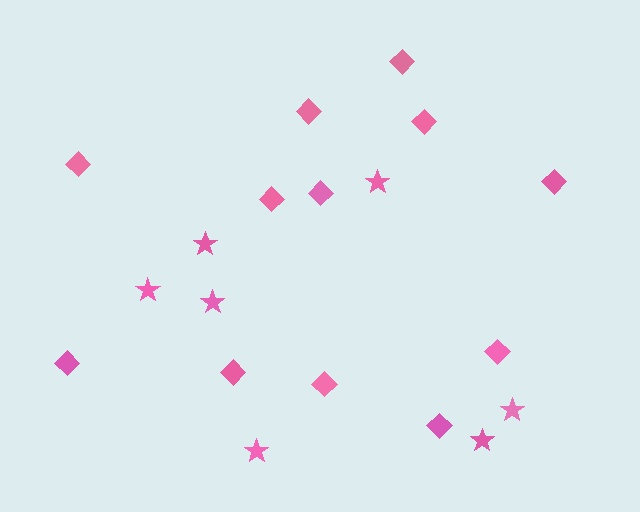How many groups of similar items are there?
There are 2 groups: one group of stars (7) and one group of diamonds (12).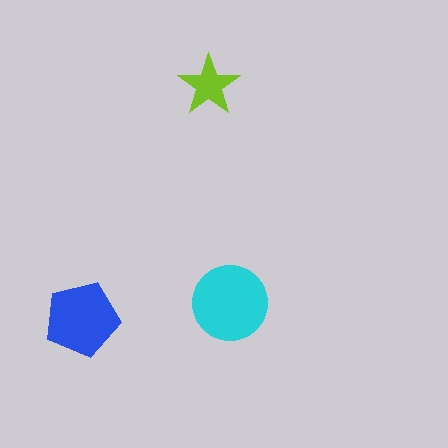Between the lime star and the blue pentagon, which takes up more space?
The blue pentagon.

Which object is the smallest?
The lime star.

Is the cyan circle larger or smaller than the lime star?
Larger.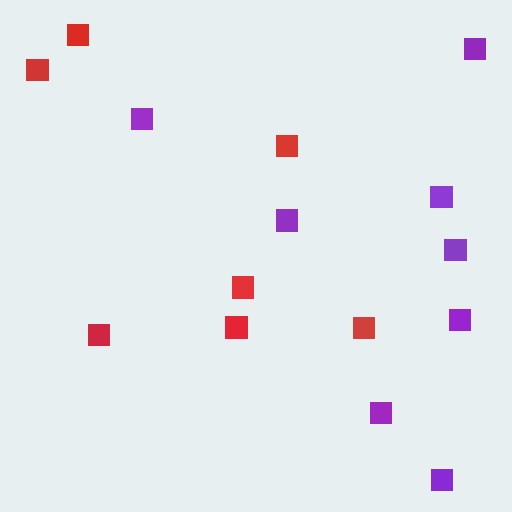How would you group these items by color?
There are 2 groups: one group of red squares (7) and one group of purple squares (8).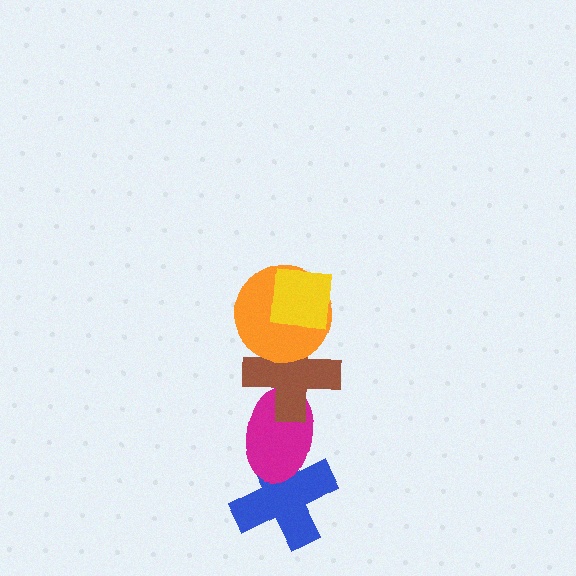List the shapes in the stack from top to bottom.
From top to bottom: the yellow square, the orange circle, the brown cross, the magenta ellipse, the blue cross.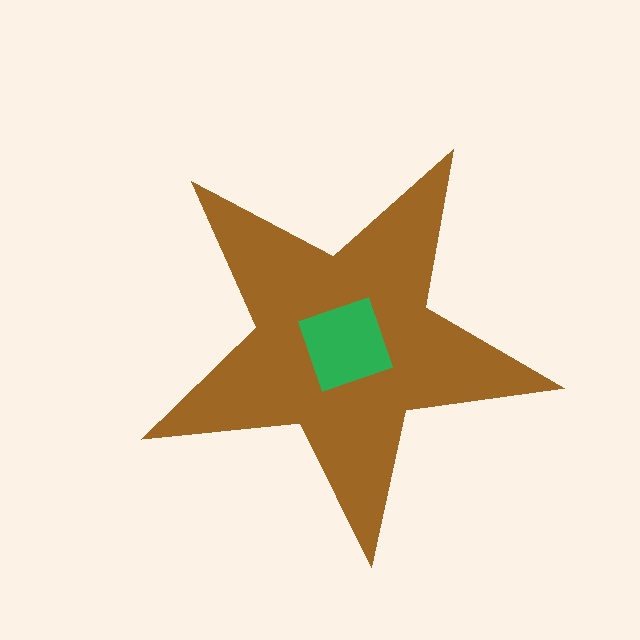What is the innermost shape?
The green diamond.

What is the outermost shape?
The brown star.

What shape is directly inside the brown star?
The green diamond.